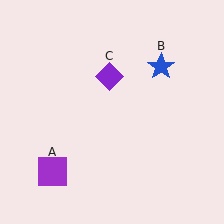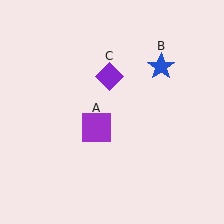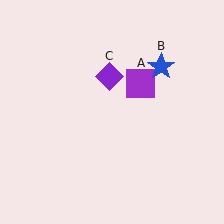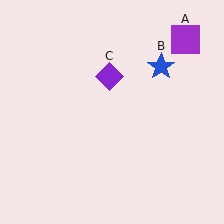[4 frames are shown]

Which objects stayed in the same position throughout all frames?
Blue star (object B) and purple diamond (object C) remained stationary.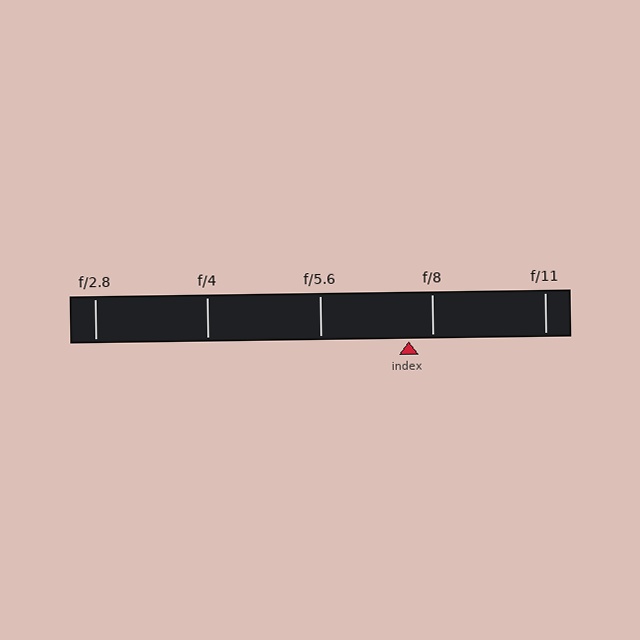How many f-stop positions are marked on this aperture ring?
There are 5 f-stop positions marked.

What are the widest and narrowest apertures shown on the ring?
The widest aperture shown is f/2.8 and the narrowest is f/11.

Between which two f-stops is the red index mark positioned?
The index mark is between f/5.6 and f/8.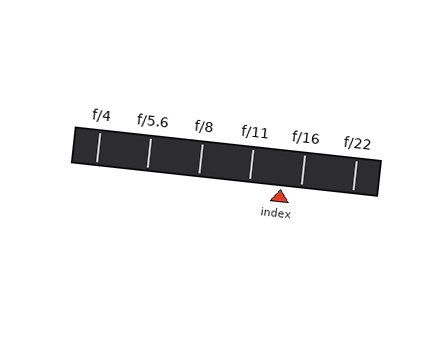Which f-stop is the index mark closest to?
The index mark is closest to f/16.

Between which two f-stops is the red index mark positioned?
The index mark is between f/11 and f/16.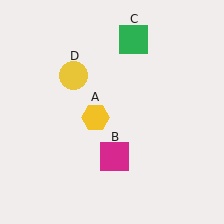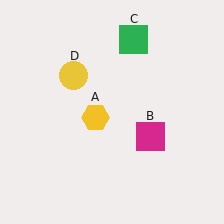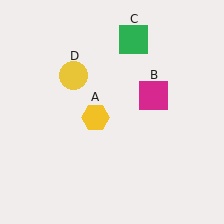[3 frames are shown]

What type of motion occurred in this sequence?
The magenta square (object B) rotated counterclockwise around the center of the scene.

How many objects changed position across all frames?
1 object changed position: magenta square (object B).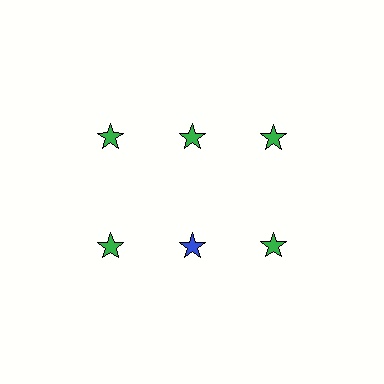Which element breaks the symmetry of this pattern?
The blue star in the second row, second from left column breaks the symmetry. All other shapes are green stars.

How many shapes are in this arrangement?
There are 6 shapes arranged in a grid pattern.